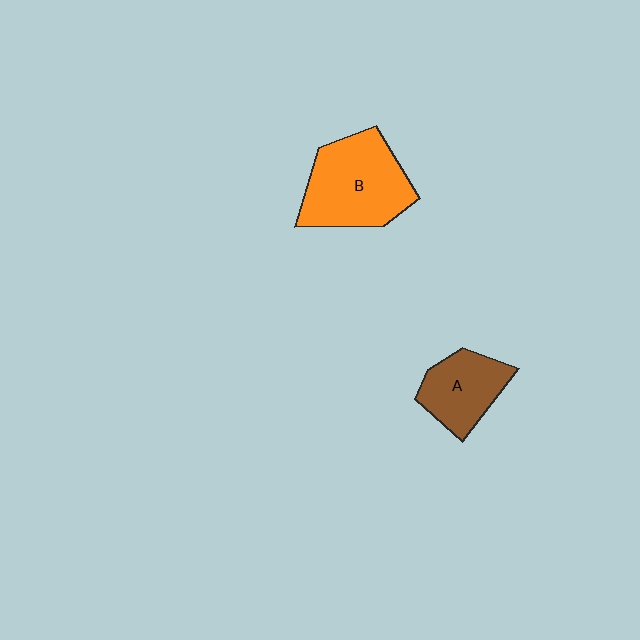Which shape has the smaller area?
Shape A (brown).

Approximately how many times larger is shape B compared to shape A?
Approximately 1.6 times.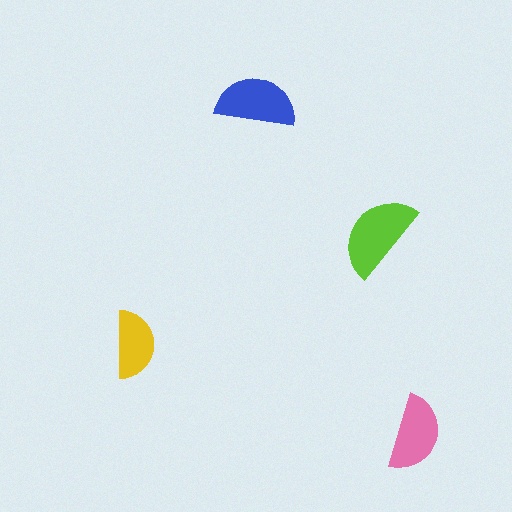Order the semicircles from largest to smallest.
the lime one, the blue one, the pink one, the yellow one.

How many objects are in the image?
There are 4 objects in the image.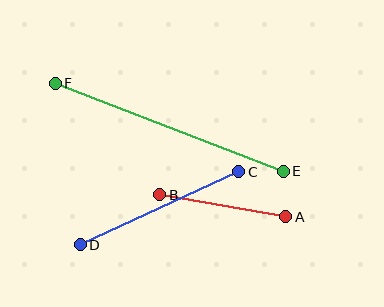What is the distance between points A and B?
The distance is approximately 128 pixels.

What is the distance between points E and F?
The distance is approximately 244 pixels.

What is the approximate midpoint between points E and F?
The midpoint is at approximately (169, 127) pixels.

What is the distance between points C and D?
The distance is approximately 175 pixels.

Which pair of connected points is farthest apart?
Points E and F are farthest apart.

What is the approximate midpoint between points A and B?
The midpoint is at approximately (223, 206) pixels.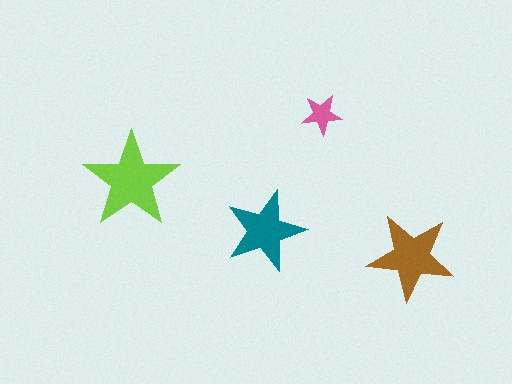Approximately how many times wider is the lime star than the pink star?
About 2.5 times wider.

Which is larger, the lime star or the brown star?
The lime one.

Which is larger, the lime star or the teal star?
The lime one.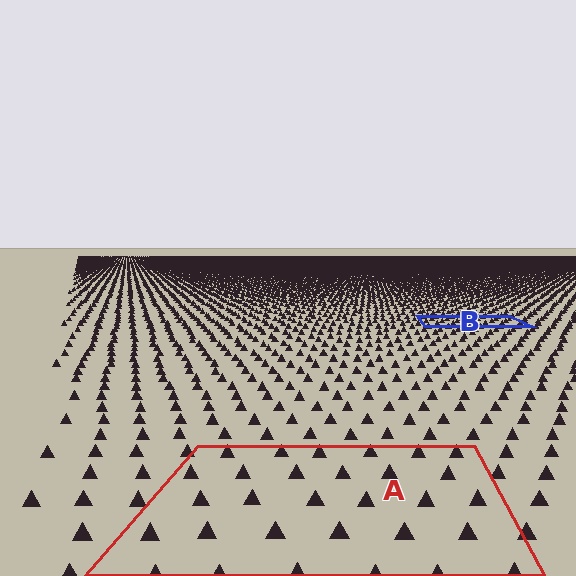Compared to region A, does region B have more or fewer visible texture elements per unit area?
Region B has more texture elements per unit area — they are packed more densely because it is farther away.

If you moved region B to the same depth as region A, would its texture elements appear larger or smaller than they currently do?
They would appear larger. At a closer depth, the same texture elements are projected at a bigger on-screen size.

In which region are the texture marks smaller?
The texture marks are smaller in region B, because it is farther away.